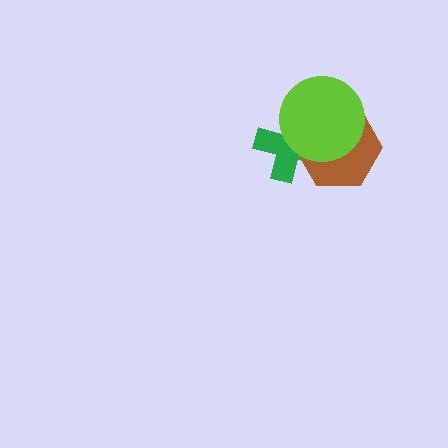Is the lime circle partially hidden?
No, no other shape covers it.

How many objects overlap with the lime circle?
2 objects overlap with the lime circle.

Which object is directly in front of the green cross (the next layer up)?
The brown hexagon is directly in front of the green cross.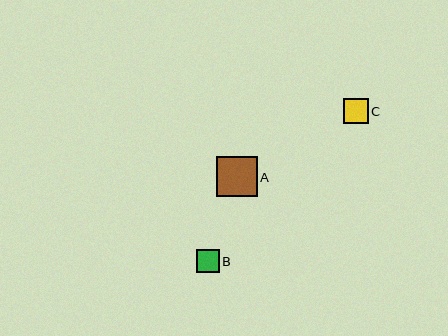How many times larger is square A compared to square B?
Square A is approximately 1.8 times the size of square B.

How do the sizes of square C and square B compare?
Square C and square B are approximately the same size.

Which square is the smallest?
Square B is the smallest with a size of approximately 23 pixels.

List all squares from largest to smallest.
From largest to smallest: A, C, B.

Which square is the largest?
Square A is the largest with a size of approximately 41 pixels.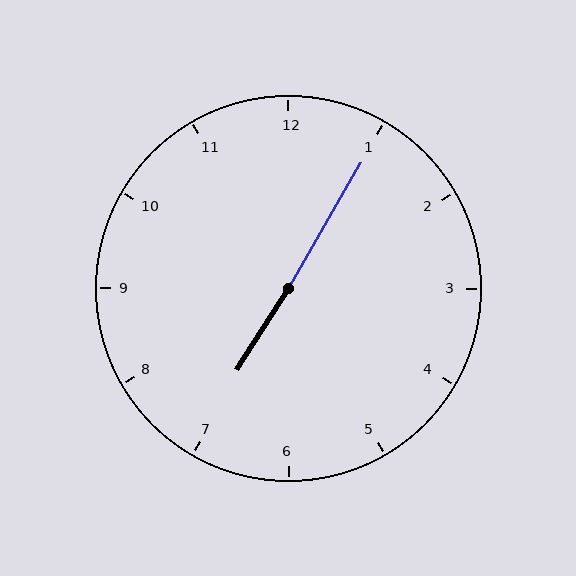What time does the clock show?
7:05.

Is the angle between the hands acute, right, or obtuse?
It is obtuse.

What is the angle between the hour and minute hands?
Approximately 178 degrees.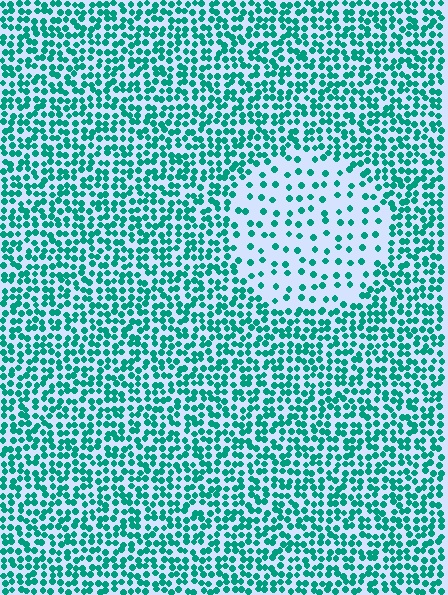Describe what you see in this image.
The image contains small teal elements arranged at two different densities. A circle-shaped region is visible where the elements are less densely packed than the surrounding area.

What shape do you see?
I see a circle.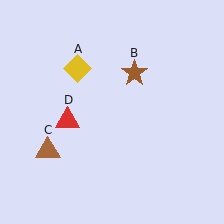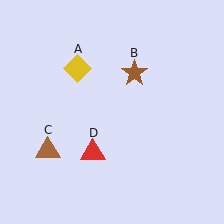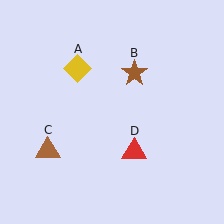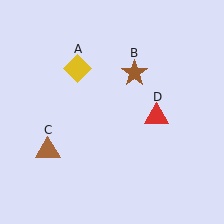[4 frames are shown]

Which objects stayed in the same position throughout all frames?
Yellow diamond (object A) and brown star (object B) and brown triangle (object C) remained stationary.